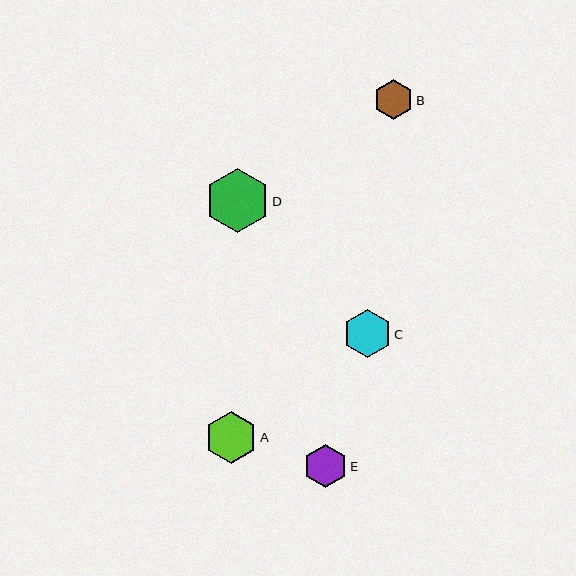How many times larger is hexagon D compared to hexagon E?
Hexagon D is approximately 1.5 times the size of hexagon E.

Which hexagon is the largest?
Hexagon D is the largest with a size of approximately 64 pixels.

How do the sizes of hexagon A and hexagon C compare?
Hexagon A and hexagon C are approximately the same size.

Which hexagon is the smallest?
Hexagon B is the smallest with a size of approximately 40 pixels.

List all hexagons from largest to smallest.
From largest to smallest: D, A, C, E, B.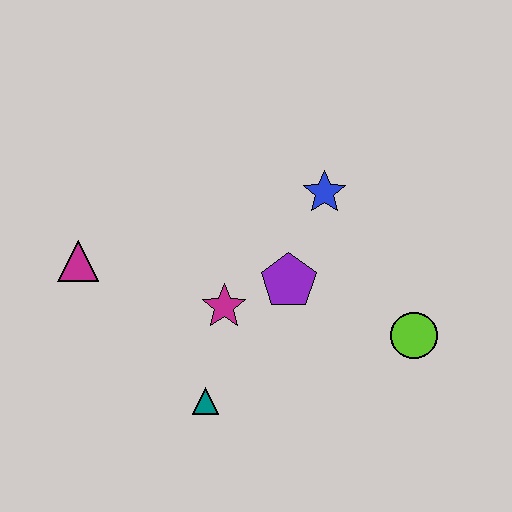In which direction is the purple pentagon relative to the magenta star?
The purple pentagon is to the right of the magenta star.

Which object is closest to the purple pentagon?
The magenta star is closest to the purple pentagon.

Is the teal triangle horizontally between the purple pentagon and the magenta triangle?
Yes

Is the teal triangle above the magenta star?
No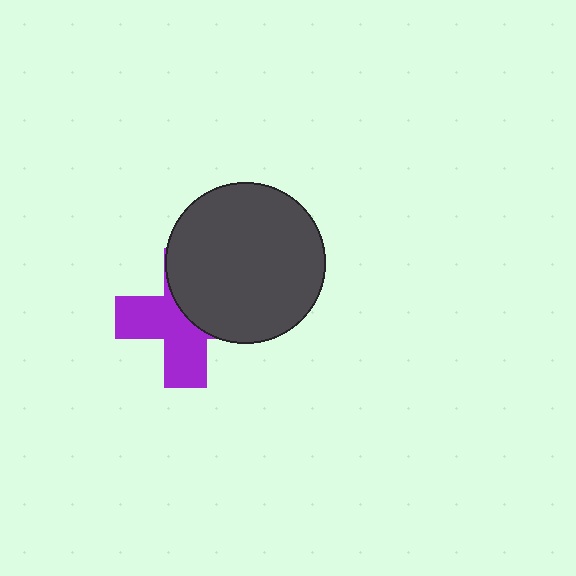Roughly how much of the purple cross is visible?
About half of it is visible (roughly 53%).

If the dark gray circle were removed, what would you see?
You would see the complete purple cross.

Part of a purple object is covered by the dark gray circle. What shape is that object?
It is a cross.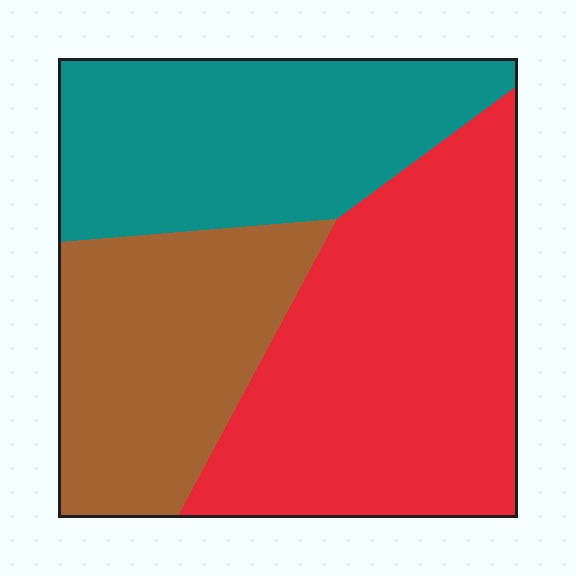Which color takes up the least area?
Brown, at roughly 25%.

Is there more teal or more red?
Red.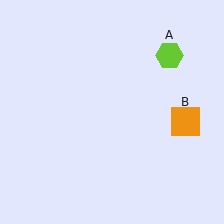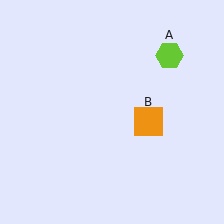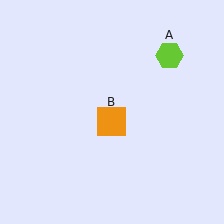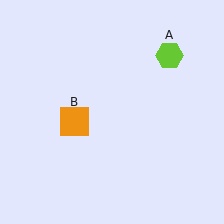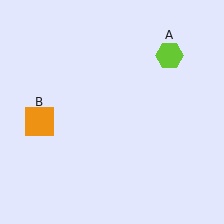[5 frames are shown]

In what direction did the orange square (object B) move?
The orange square (object B) moved left.